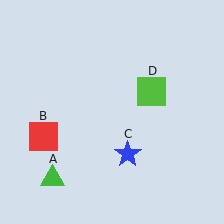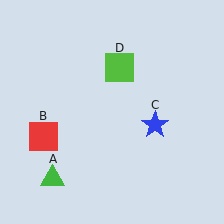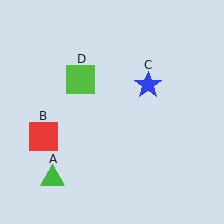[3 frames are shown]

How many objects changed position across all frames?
2 objects changed position: blue star (object C), lime square (object D).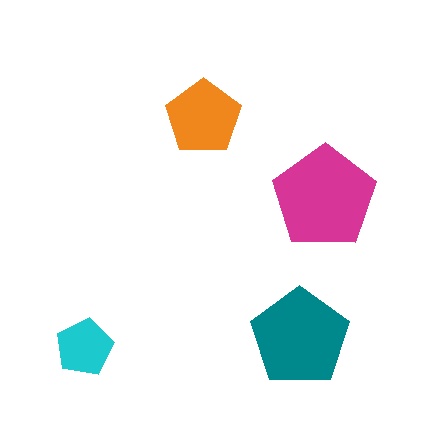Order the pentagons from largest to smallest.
the magenta one, the teal one, the orange one, the cyan one.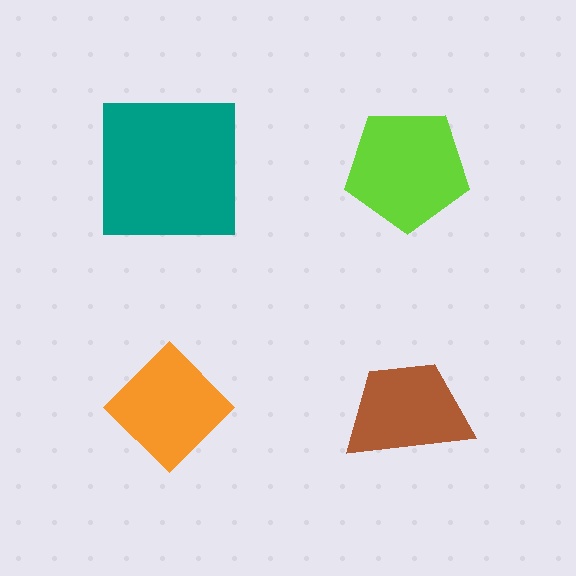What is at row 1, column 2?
A lime pentagon.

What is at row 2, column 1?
An orange diamond.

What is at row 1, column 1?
A teal square.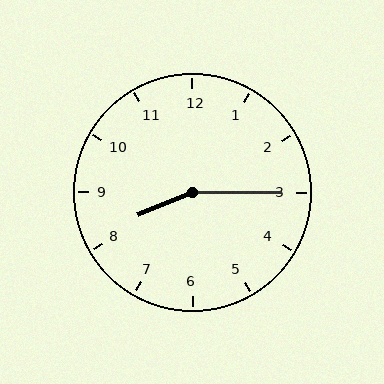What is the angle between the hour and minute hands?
Approximately 158 degrees.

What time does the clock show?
8:15.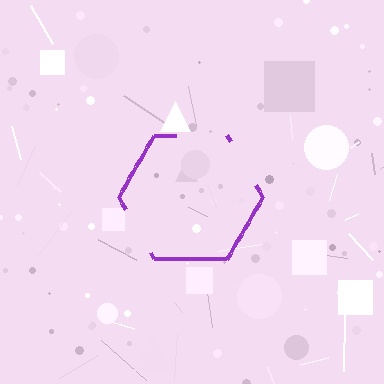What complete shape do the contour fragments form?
The contour fragments form a hexagon.